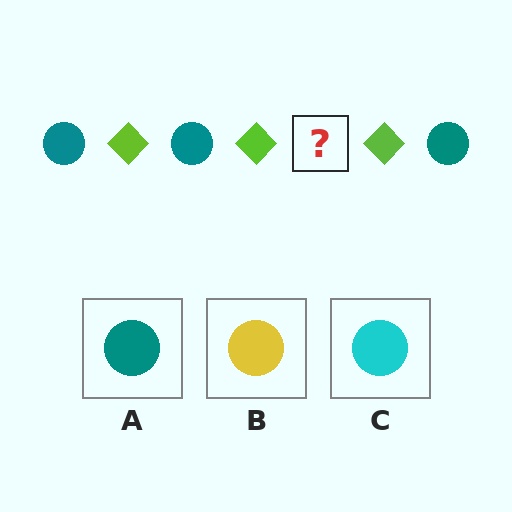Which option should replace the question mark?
Option A.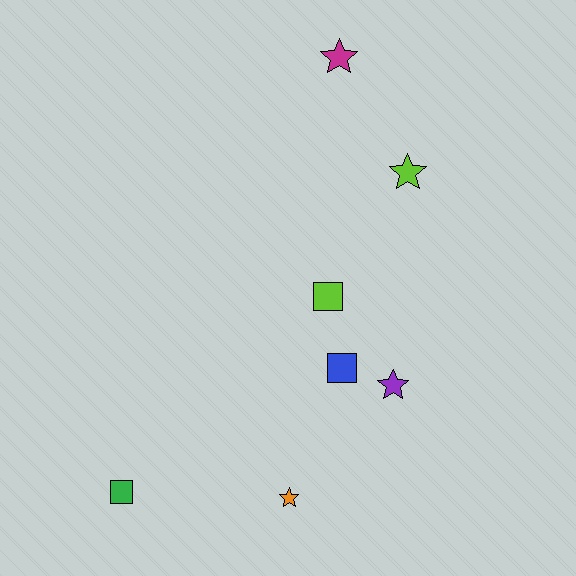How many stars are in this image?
There are 4 stars.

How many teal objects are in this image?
There are no teal objects.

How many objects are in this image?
There are 7 objects.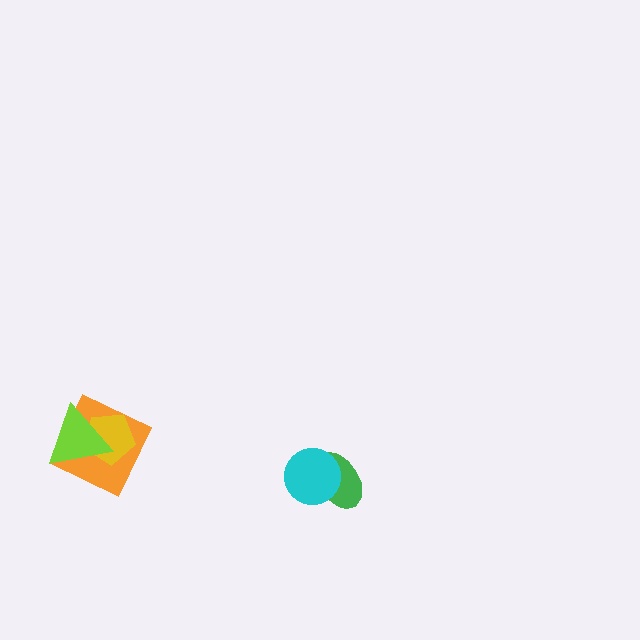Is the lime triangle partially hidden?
No, no other shape covers it.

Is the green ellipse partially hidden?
Yes, it is partially covered by another shape.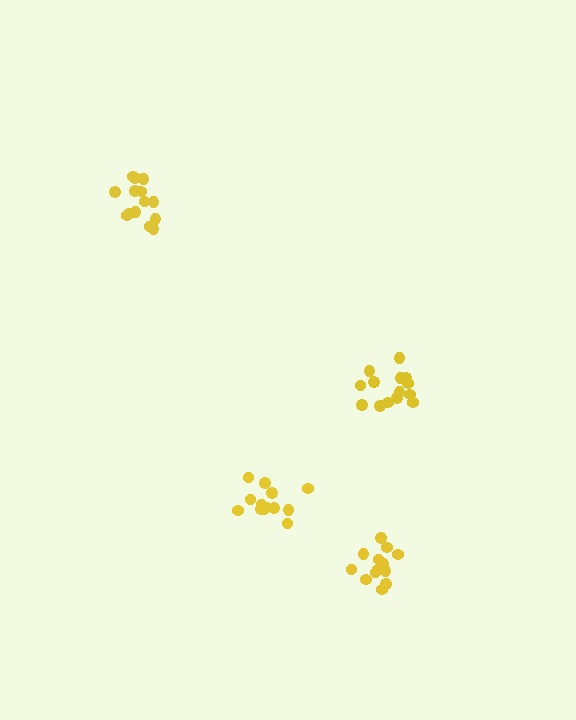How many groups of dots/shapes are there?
There are 4 groups.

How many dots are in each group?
Group 1: 14 dots, Group 2: 13 dots, Group 3: 14 dots, Group 4: 13 dots (54 total).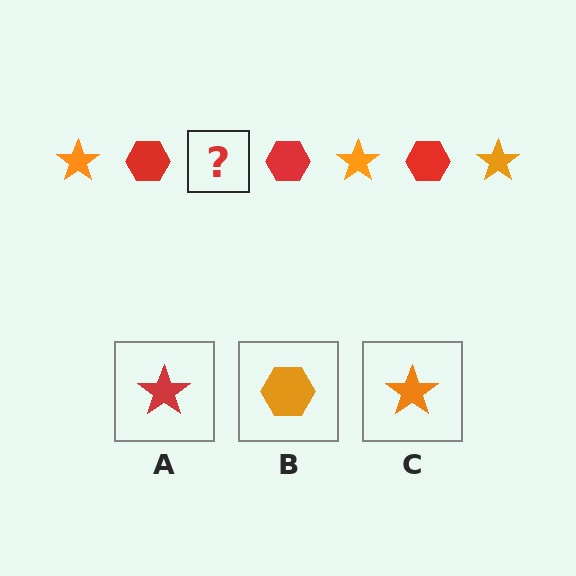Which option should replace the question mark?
Option C.